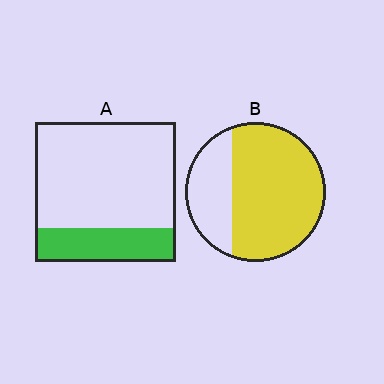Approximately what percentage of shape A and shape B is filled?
A is approximately 25% and B is approximately 70%.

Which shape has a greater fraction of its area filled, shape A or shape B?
Shape B.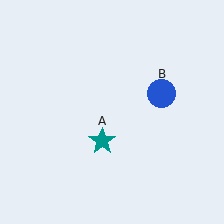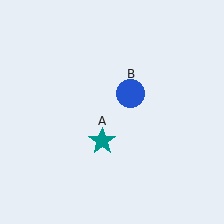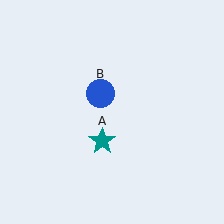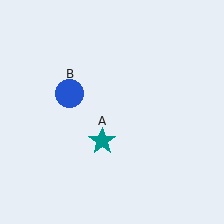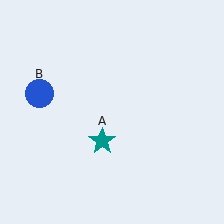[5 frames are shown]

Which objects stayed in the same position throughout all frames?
Teal star (object A) remained stationary.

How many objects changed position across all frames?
1 object changed position: blue circle (object B).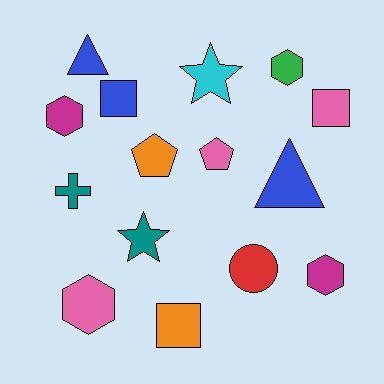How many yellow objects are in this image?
There are no yellow objects.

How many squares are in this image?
There are 3 squares.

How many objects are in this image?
There are 15 objects.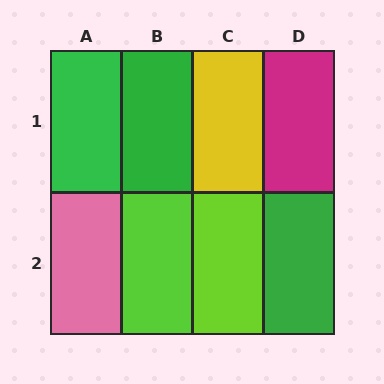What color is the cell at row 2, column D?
Green.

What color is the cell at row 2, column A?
Pink.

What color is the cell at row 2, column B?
Lime.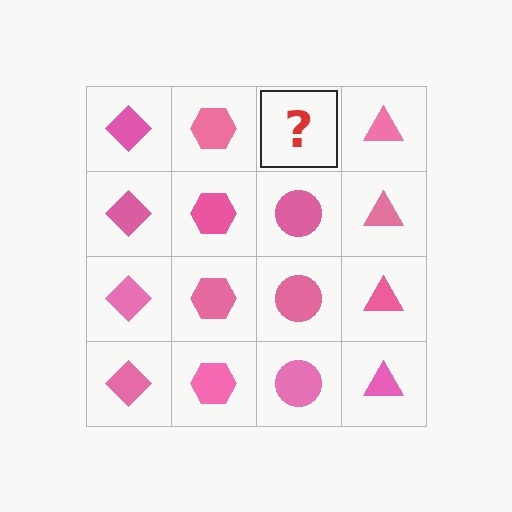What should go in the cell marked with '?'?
The missing cell should contain a pink circle.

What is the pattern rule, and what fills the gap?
The rule is that each column has a consistent shape. The gap should be filled with a pink circle.